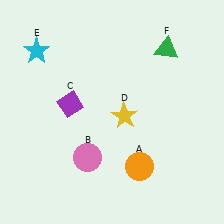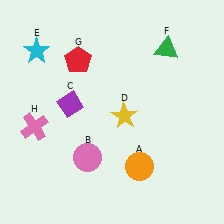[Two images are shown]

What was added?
A red pentagon (G), a pink cross (H) were added in Image 2.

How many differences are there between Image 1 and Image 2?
There are 2 differences between the two images.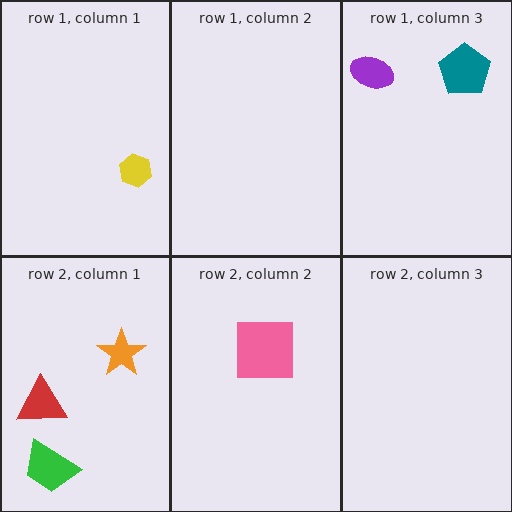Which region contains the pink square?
The row 2, column 2 region.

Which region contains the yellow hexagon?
The row 1, column 1 region.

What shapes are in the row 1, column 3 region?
The teal pentagon, the purple ellipse.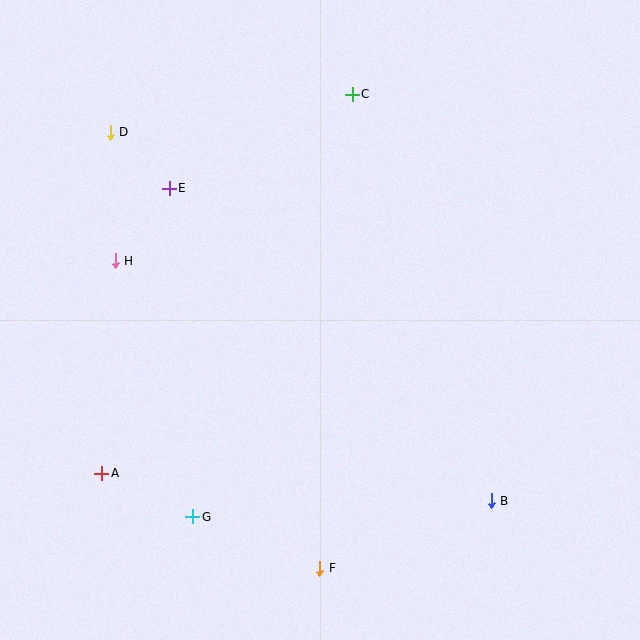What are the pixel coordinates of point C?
Point C is at (352, 94).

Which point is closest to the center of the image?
Point E at (169, 188) is closest to the center.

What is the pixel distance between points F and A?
The distance between F and A is 238 pixels.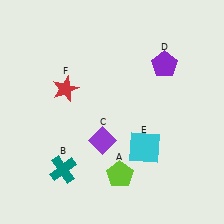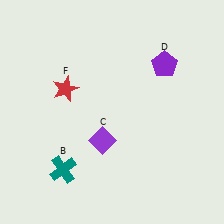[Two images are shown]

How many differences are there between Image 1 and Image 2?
There are 2 differences between the two images.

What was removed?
The cyan square (E), the lime pentagon (A) were removed in Image 2.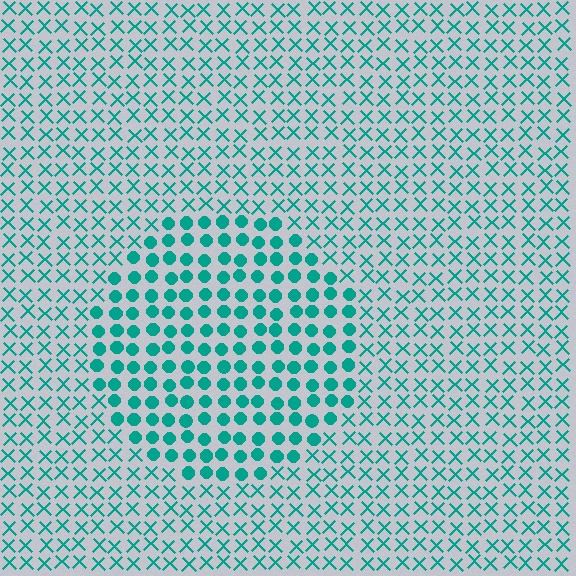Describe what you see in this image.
The image is filled with small teal elements arranged in a uniform grid. A circle-shaped region contains circles, while the surrounding area contains X marks. The boundary is defined purely by the change in element shape.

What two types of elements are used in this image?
The image uses circles inside the circle region and X marks outside it.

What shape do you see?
I see a circle.